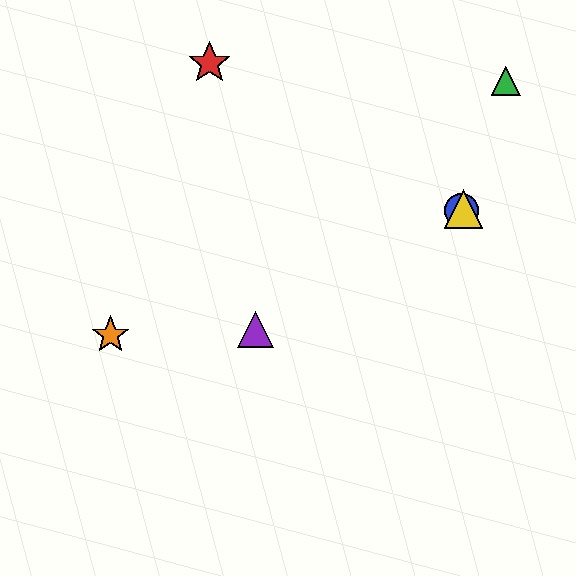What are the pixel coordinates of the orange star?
The orange star is at (110, 335).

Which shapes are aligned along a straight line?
The blue circle, the yellow triangle, the purple triangle are aligned along a straight line.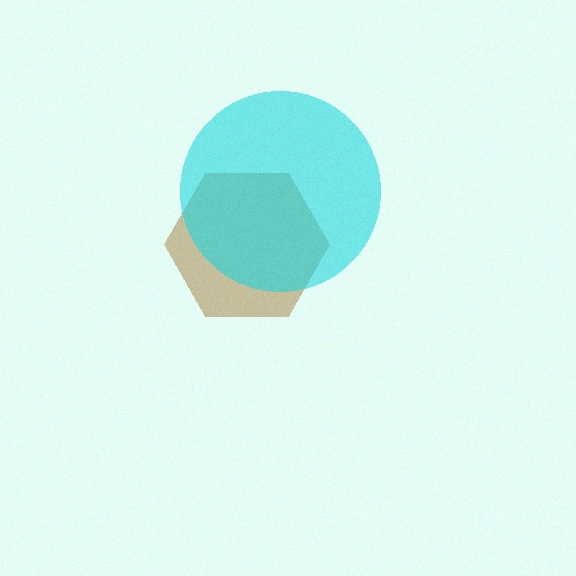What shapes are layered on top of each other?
The layered shapes are: a brown hexagon, a cyan circle.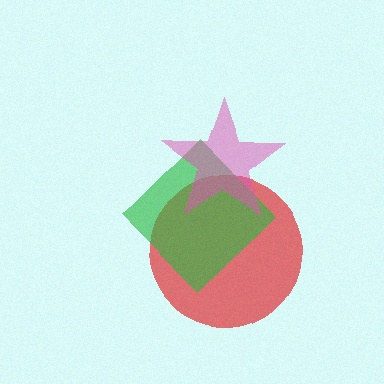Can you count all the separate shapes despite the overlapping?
Yes, there are 3 separate shapes.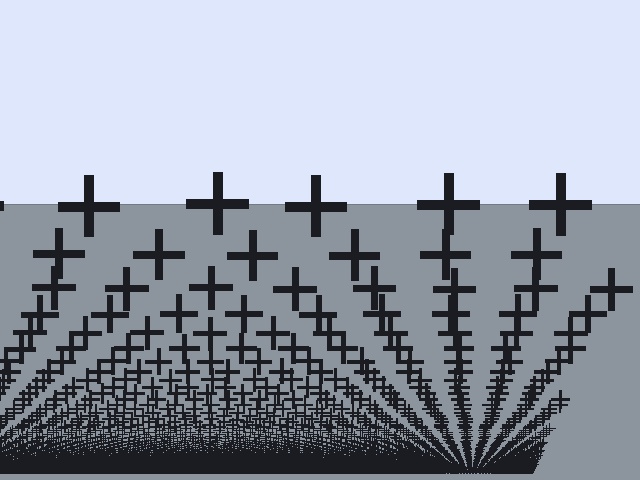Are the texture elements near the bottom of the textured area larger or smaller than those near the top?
Smaller. The gradient is inverted — elements near the bottom are smaller and denser.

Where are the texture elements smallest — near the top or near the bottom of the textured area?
Near the bottom.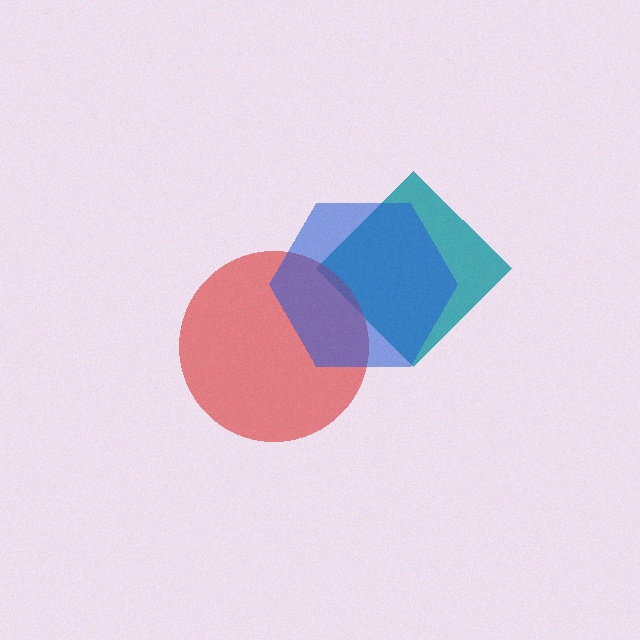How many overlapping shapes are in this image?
There are 3 overlapping shapes in the image.